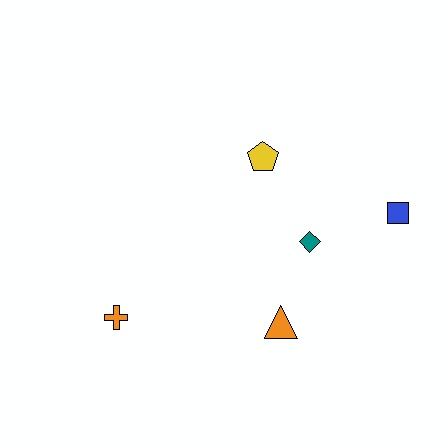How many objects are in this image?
There are 5 objects.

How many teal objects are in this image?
There is 1 teal object.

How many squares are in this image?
There is 1 square.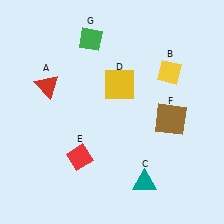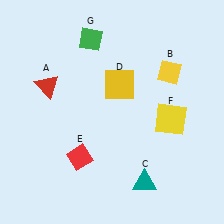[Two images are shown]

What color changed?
The square (F) changed from brown in Image 1 to yellow in Image 2.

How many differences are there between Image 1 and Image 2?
There is 1 difference between the two images.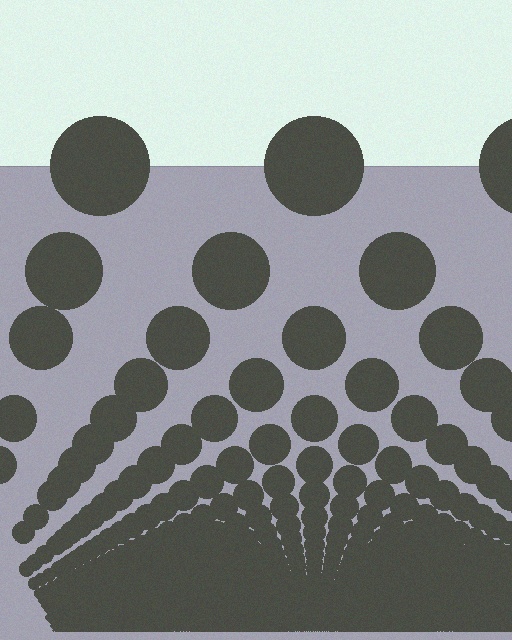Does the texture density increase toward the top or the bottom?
Density increases toward the bottom.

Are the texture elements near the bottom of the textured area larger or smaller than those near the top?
Smaller. The gradient is inverted — elements near the bottom are smaller and denser.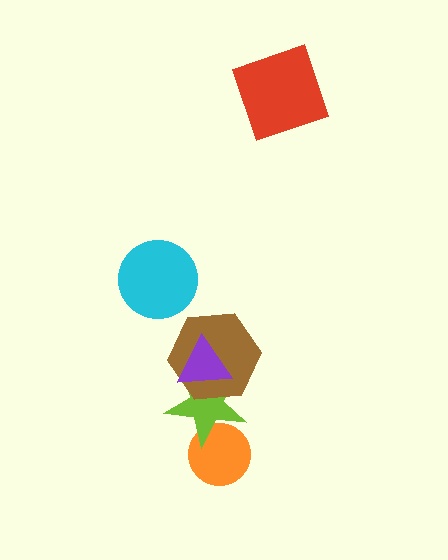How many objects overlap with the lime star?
3 objects overlap with the lime star.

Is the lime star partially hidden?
Yes, it is partially covered by another shape.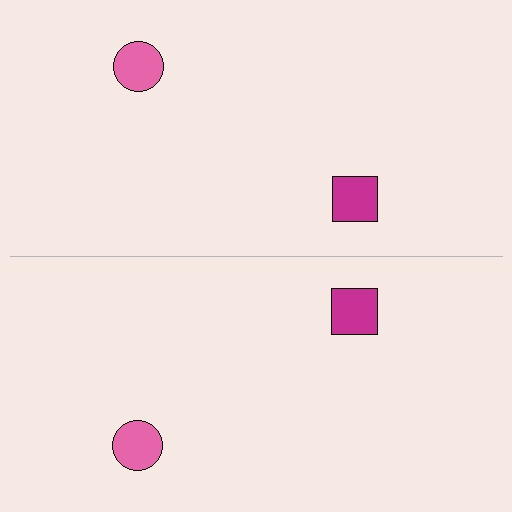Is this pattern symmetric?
Yes, this pattern has bilateral (reflection) symmetry.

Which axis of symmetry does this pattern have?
The pattern has a horizontal axis of symmetry running through the center of the image.